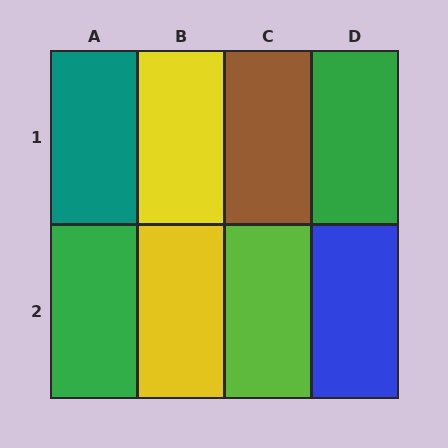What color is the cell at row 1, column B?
Yellow.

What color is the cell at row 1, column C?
Brown.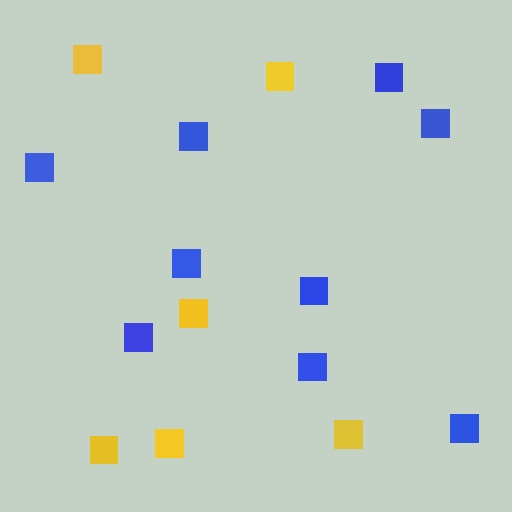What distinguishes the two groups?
There are 2 groups: one group of yellow squares (6) and one group of blue squares (9).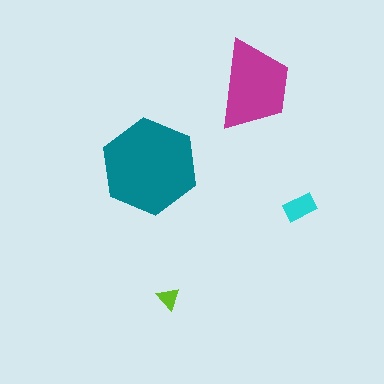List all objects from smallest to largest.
The lime triangle, the cyan rectangle, the magenta trapezoid, the teal hexagon.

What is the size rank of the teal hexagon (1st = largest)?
1st.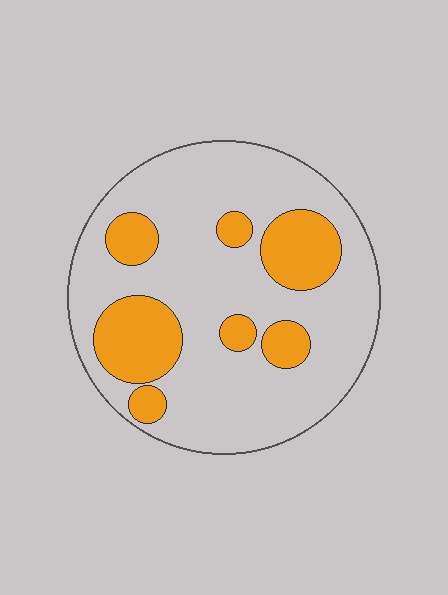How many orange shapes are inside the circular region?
7.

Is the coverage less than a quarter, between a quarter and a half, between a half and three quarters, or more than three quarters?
Less than a quarter.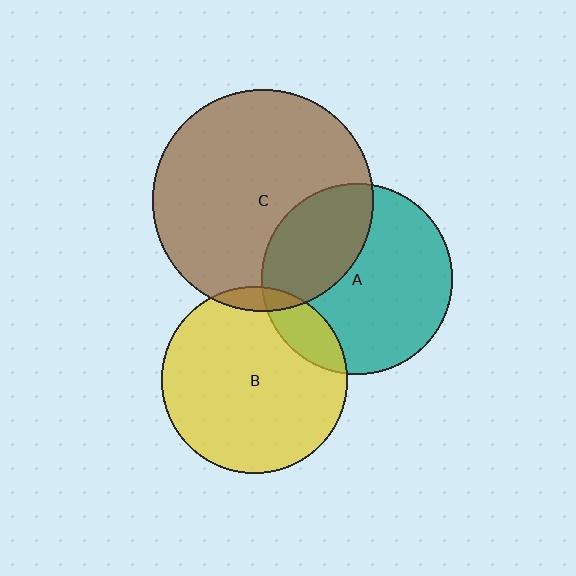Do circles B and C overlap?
Yes.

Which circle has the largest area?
Circle C (brown).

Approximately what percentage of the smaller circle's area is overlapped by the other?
Approximately 5%.